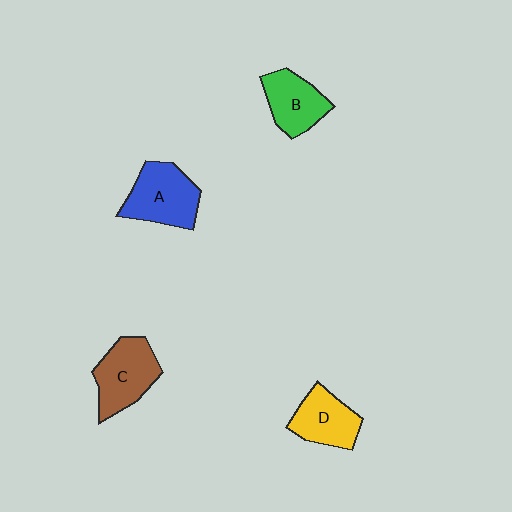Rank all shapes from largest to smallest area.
From largest to smallest: A (blue), C (brown), D (yellow), B (green).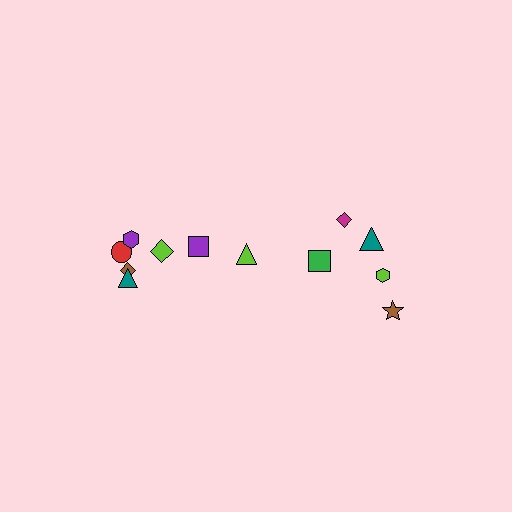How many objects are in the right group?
There are 5 objects.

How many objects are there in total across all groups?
There are 12 objects.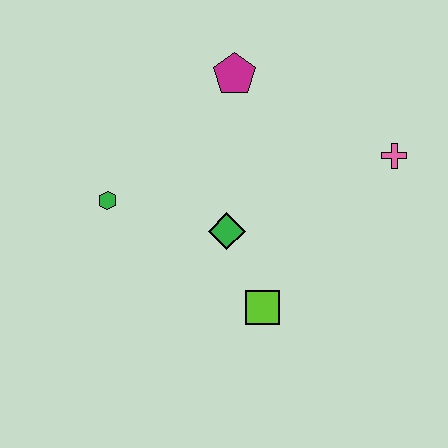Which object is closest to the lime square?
The green diamond is closest to the lime square.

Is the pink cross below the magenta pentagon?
Yes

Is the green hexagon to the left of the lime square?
Yes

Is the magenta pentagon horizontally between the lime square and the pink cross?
No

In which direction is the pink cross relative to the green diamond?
The pink cross is to the right of the green diamond.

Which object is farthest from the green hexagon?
The pink cross is farthest from the green hexagon.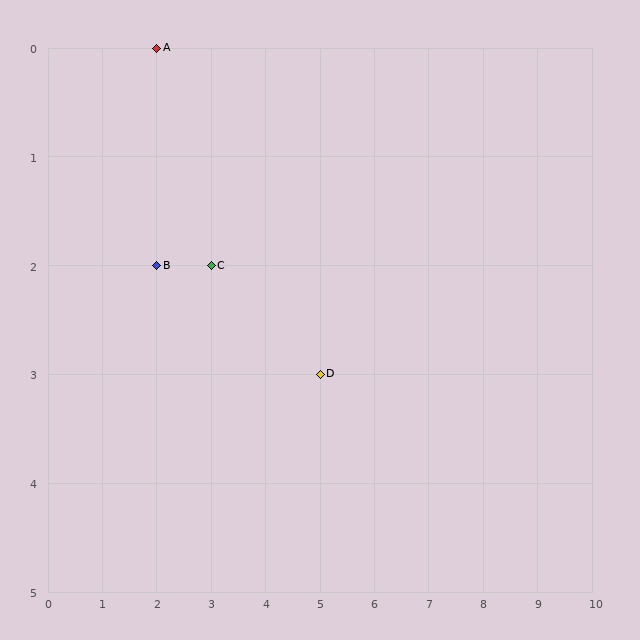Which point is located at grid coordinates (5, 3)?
Point D is at (5, 3).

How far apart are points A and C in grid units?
Points A and C are 1 column and 2 rows apart (about 2.2 grid units diagonally).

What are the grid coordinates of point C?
Point C is at grid coordinates (3, 2).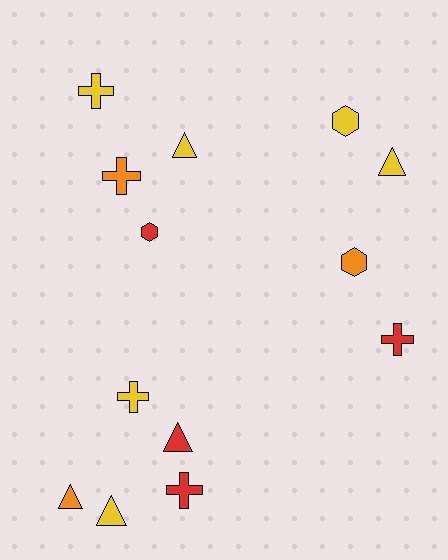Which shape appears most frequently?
Cross, with 5 objects.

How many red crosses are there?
There are 2 red crosses.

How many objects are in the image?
There are 13 objects.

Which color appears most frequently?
Yellow, with 6 objects.